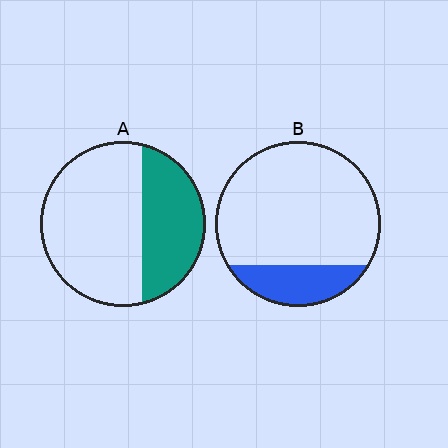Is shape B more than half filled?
No.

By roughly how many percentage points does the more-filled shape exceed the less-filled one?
By roughly 15 percentage points (A over B).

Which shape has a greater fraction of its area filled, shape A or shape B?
Shape A.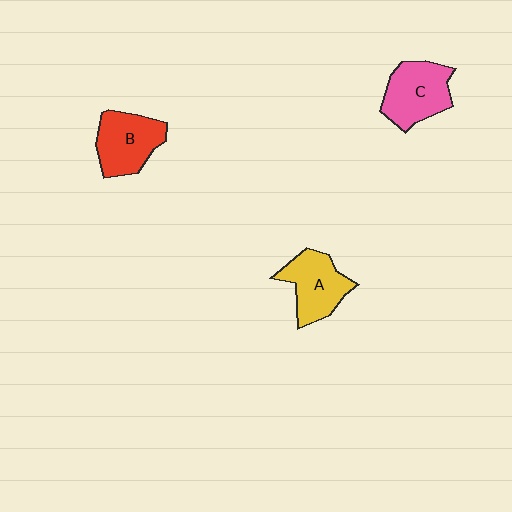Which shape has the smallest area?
Shape A (yellow).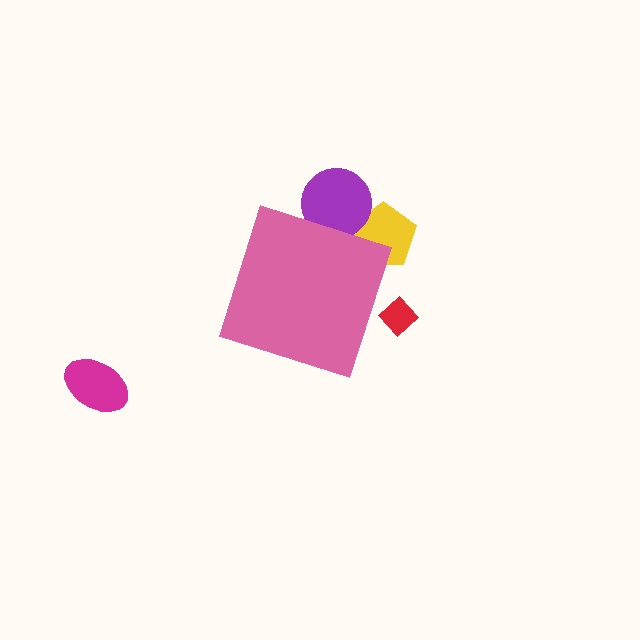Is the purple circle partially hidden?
Yes, the purple circle is partially hidden behind the pink diamond.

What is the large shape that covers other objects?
A pink diamond.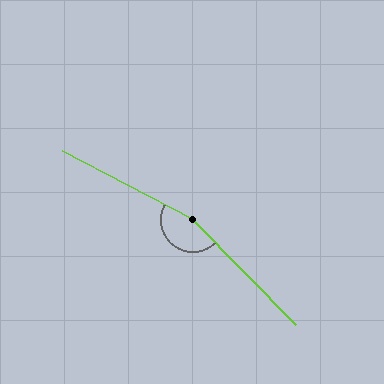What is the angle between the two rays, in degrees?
Approximately 162 degrees.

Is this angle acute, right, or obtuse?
It is obtuse.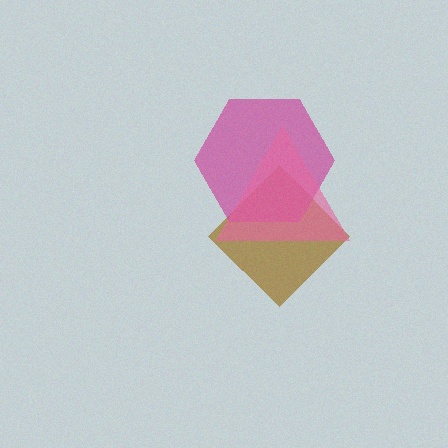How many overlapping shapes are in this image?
There are 3 overlapping shapes in the image.